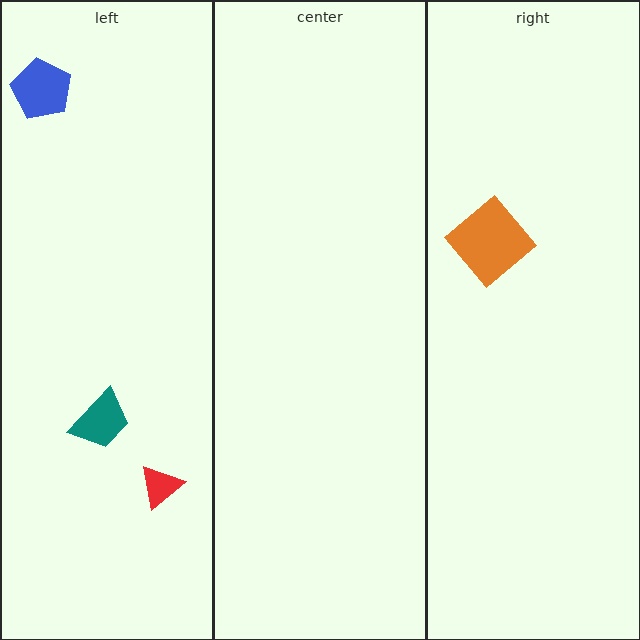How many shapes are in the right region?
1.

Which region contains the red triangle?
The left region.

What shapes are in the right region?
The orange diamond.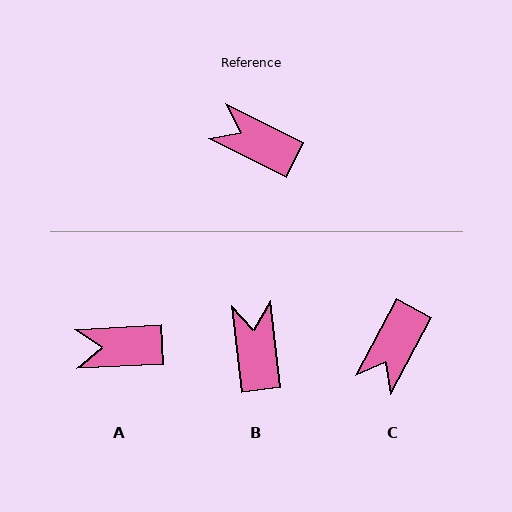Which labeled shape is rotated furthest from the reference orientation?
C, about 89 degrees away.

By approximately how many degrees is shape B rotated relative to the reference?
Approximately 56 degrees clockwise.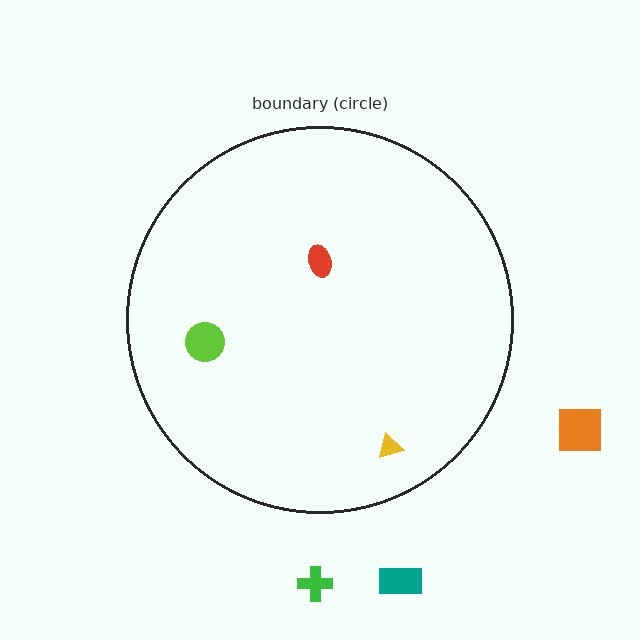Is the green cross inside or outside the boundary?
Outside.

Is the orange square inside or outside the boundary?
Outside.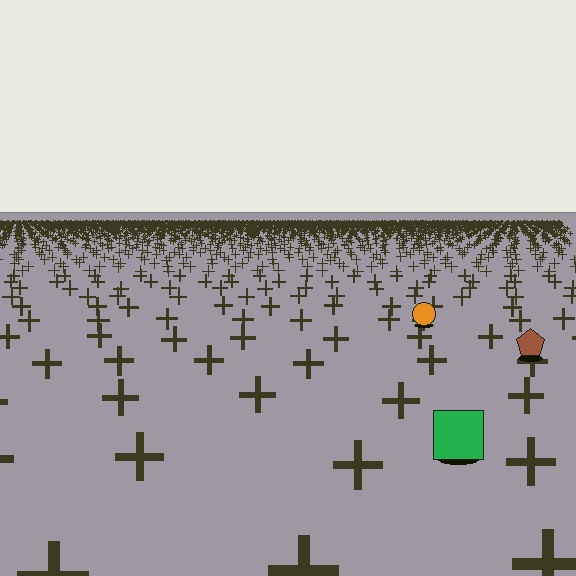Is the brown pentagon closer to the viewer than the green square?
No. The green square is closer — you can tell from the texture gradient: the ground texture is coarser near it.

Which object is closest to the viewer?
The green square is closest. The texture marks near it are larger and more spread out.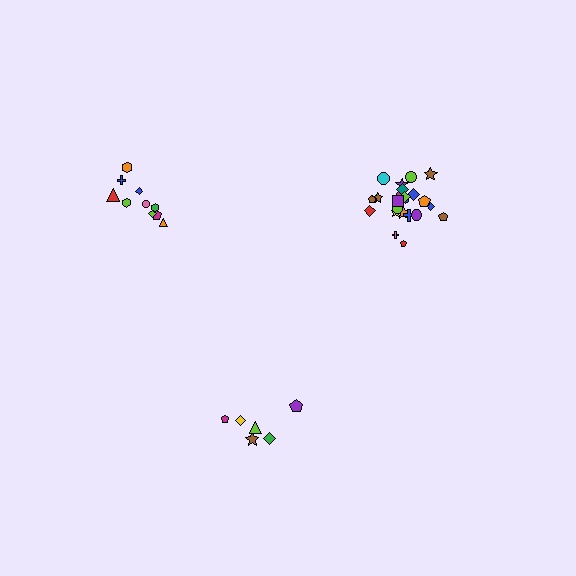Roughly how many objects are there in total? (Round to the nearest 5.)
Roughly 40 objects in total.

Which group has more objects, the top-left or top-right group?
The top-right group.